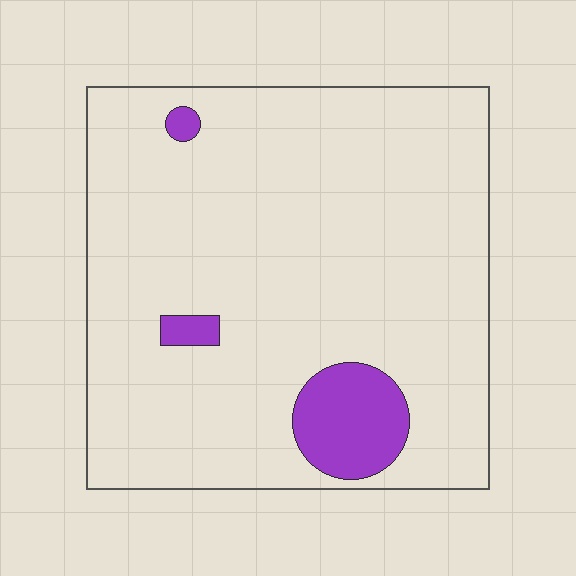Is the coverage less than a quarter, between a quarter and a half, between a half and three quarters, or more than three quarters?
Less than a quarter.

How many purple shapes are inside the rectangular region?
3.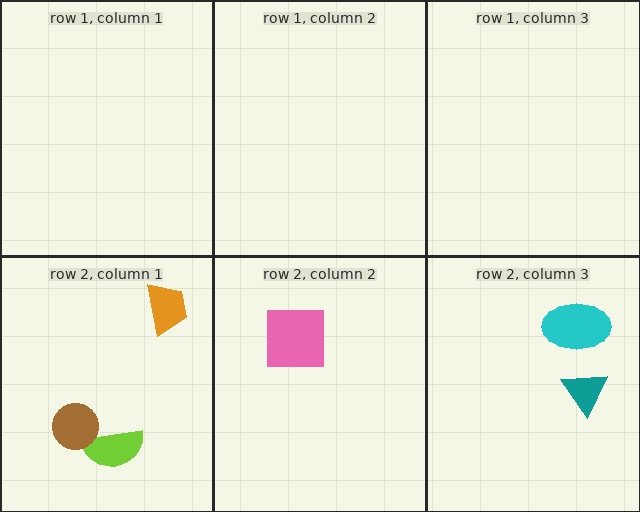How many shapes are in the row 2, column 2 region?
1.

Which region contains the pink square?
The row 2, column 2 region.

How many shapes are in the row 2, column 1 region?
3.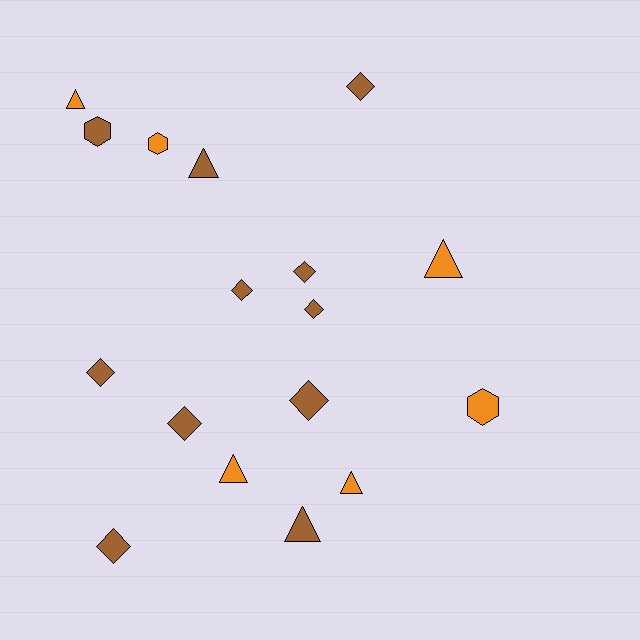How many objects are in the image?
There are 17 objects.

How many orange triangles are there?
There are 4 orange triangles.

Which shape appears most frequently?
Diamond, with 8 objects.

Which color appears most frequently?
Brown, with 11 objects.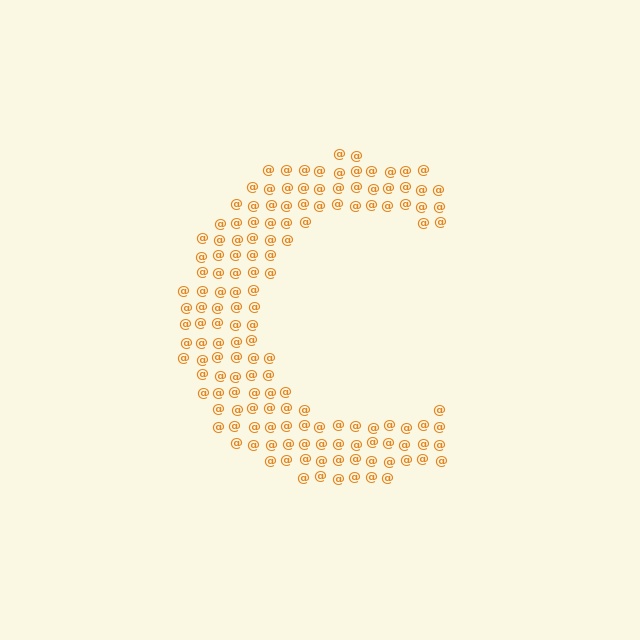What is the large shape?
The large shape is the letter C.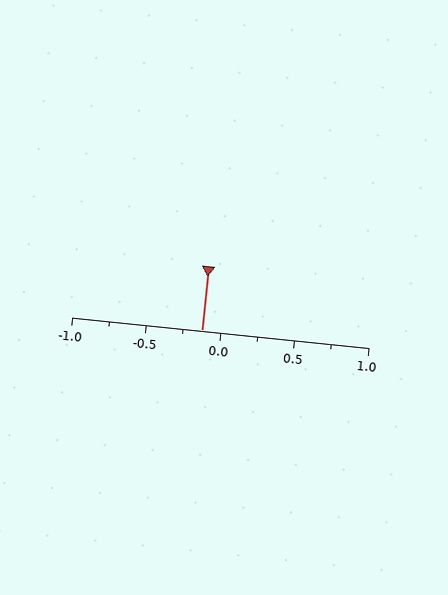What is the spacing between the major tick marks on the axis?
The major ticks are spaced 0.5 apart.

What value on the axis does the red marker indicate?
The marker indicates approximately -0.12.